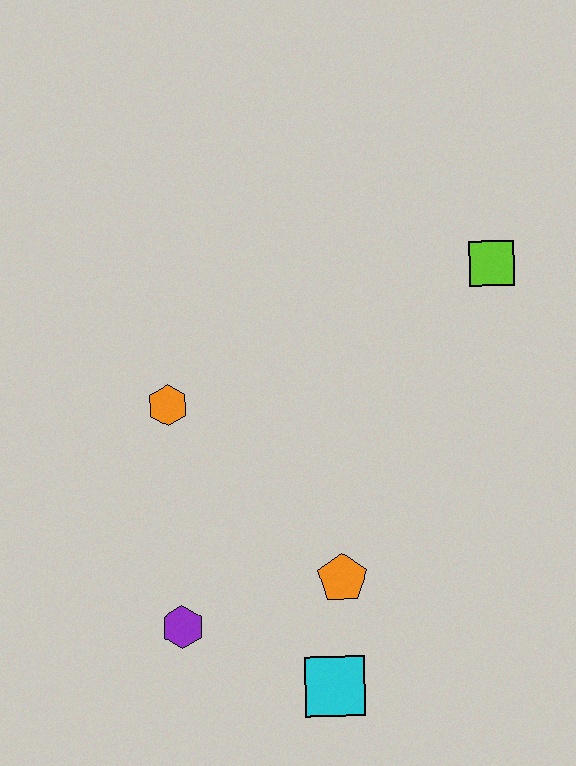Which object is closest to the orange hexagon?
The purple hexagon is closest to the orange hexagon.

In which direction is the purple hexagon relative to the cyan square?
The purple hexagon is to the left of the cyan square.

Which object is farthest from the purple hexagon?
The lime square is farthest from the purple hexagon.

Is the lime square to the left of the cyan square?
No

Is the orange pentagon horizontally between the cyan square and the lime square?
Yes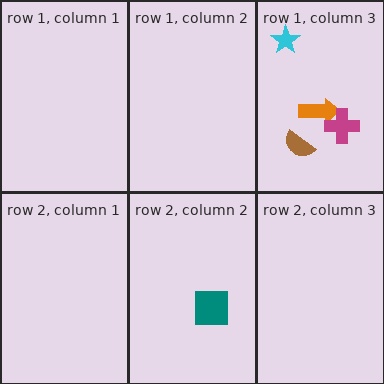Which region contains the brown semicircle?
The row 1, column 3 region.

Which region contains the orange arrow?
The row 1, column 3 region.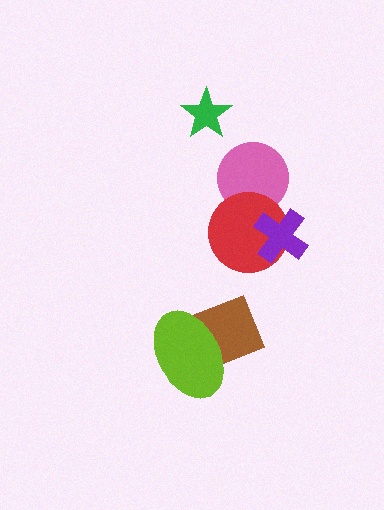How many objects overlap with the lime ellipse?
1 object overlaps with the lime ellipse.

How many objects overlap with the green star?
0 objects overlap with the green star.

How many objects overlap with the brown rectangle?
1 object overlaps with the brown rectangle.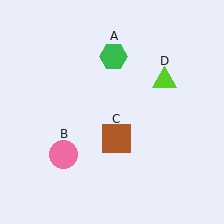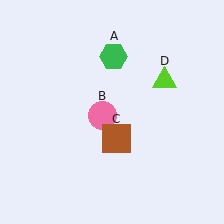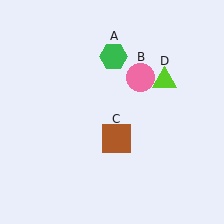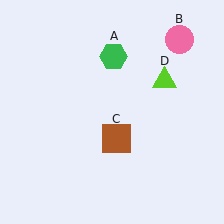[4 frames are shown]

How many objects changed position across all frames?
1 object changed position: pink circle (object B).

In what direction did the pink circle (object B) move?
The pink circle (object B) moved up and to the right.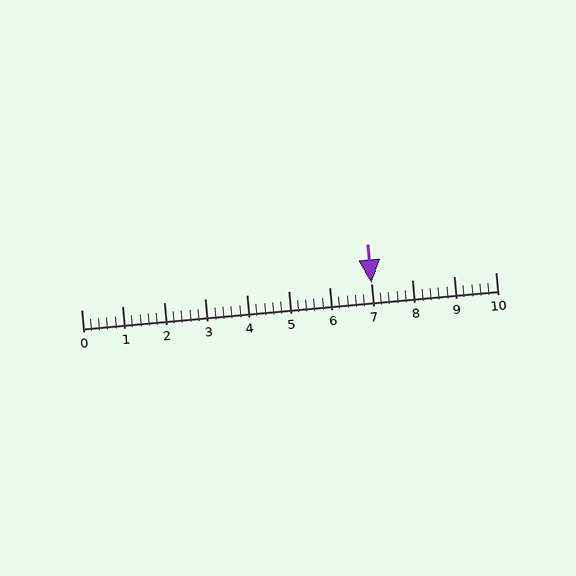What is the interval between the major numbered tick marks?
The major tick marks are spaced 1 units apart.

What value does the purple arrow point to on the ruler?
The purple arrow points to approximately 7.0.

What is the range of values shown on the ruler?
The ruler shows values from 0 to 10.